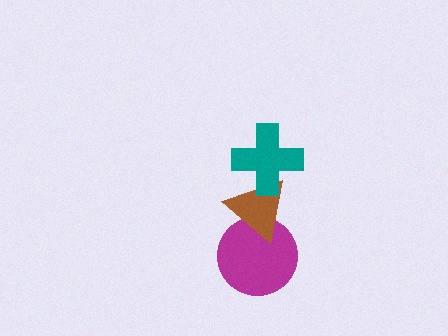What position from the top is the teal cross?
The teal cross is 1st from the top.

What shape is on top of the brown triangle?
The teal cross is on top of the brown triangle.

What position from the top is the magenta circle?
The magenta circle is 3rd from the top.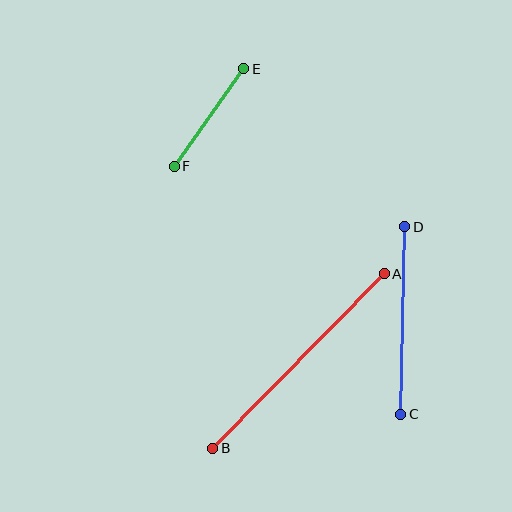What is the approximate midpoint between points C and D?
The midpoint is at approximately (403, 321) pixels.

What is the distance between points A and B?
The distance is approximately 245 pixels.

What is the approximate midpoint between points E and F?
The midpoint is at approximately (209, 118) pixels.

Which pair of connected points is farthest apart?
Points A and B are farthest apart.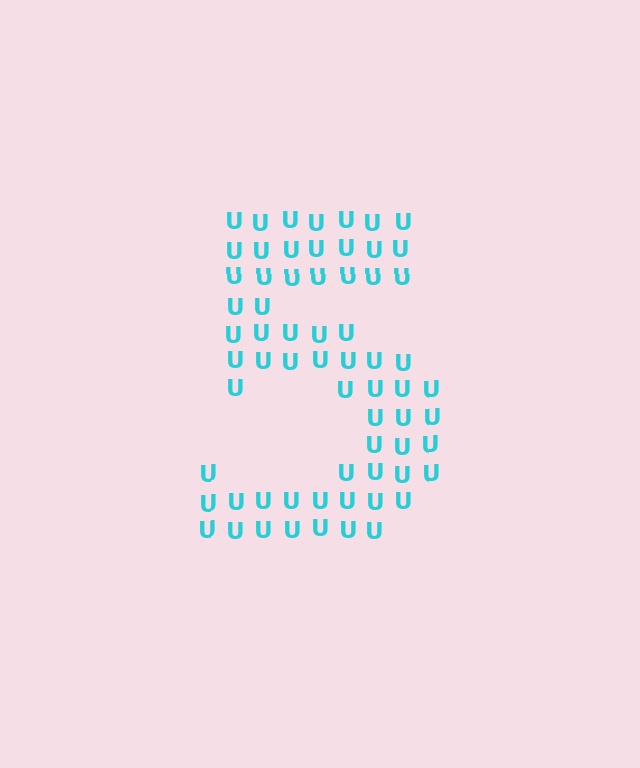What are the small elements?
The small elements are letter U's.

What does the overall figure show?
The overall figure shows the digit 5.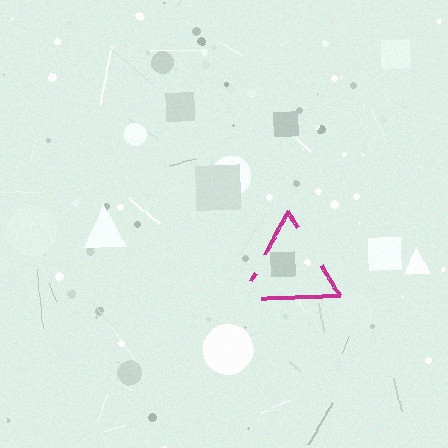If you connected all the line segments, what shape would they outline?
They would outline a triangle.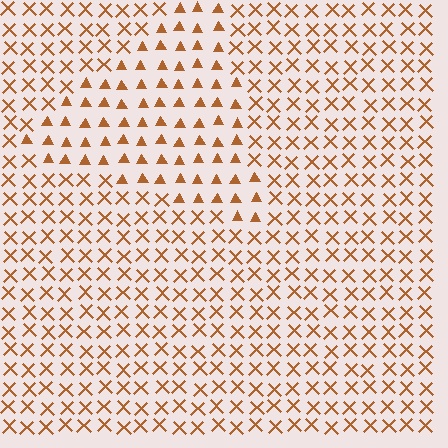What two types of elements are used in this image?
The image uses triangles inside the triangle region and X marks outside it.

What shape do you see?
I see a triangle.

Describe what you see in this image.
The image is filled with small brown elements arranged in a uniform grid. A triangle-shaped region contains triangles, while the surrounding area contains X marks. The boundary is defined purely by the change in element shape.